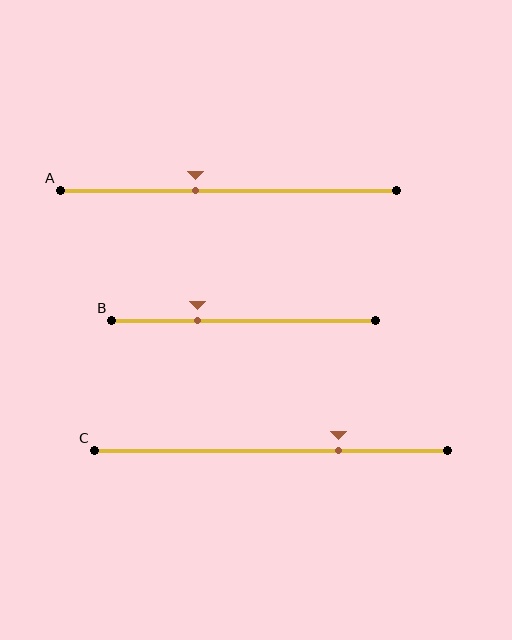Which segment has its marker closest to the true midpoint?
Segment A has its marker closest to the true midpoint.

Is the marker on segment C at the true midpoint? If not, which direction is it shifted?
No, the marker on segment C is shifted to the right by about 19% of the segment length.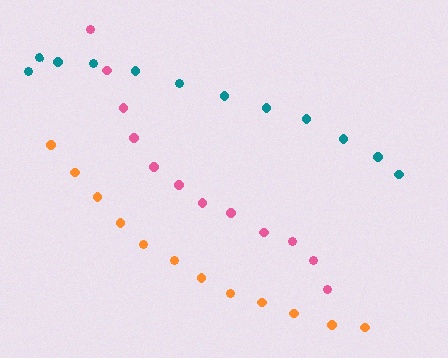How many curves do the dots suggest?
There are 3 distinct paths.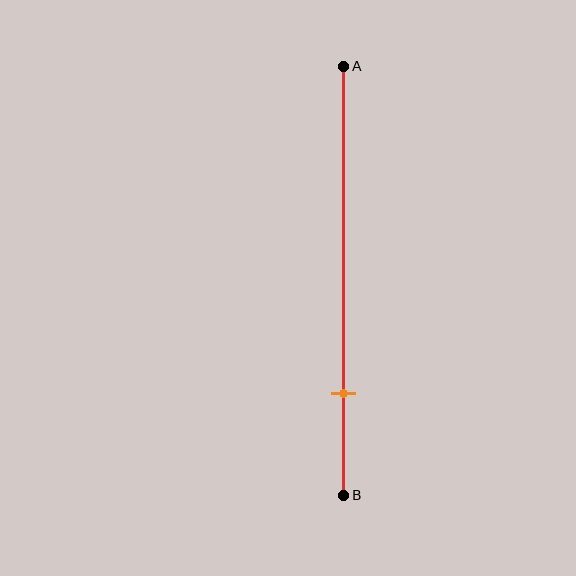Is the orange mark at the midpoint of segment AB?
No, the mark is at about 75% from A, not at the 50% midpoint.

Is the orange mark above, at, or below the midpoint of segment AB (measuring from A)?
The orange mark is below the midpoint of segment AB.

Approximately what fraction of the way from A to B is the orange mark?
The orange mark is approximately 75% of the way from A to B.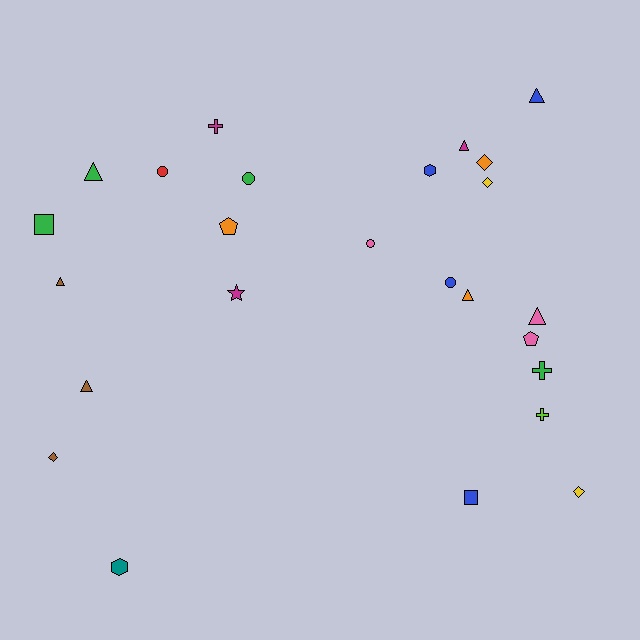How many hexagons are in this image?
There are 2 hexagons.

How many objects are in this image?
There are 25 objects.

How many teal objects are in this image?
There is 1 teal object.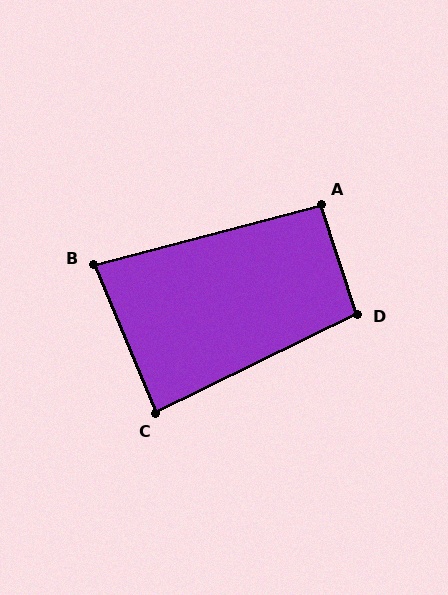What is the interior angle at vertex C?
Approximately 87 degrees (approximately right).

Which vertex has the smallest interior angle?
B, at approximately 82 degrees.